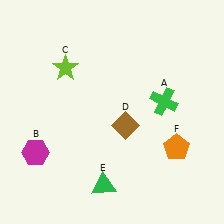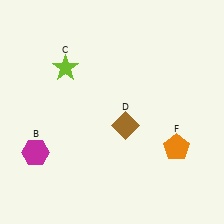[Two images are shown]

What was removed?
The green triangle (E), the green cross (A) were removed in Image 2.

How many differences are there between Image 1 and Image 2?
There are 2 differences between the two images.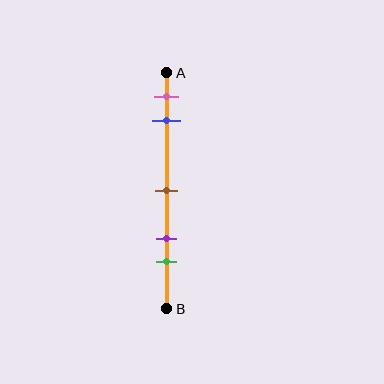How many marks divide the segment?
There are 5 marks dividing the segment.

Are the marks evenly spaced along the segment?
No, the marks are not evenly spaced.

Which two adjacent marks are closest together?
The pink and blue marks are the closest adjacent pair.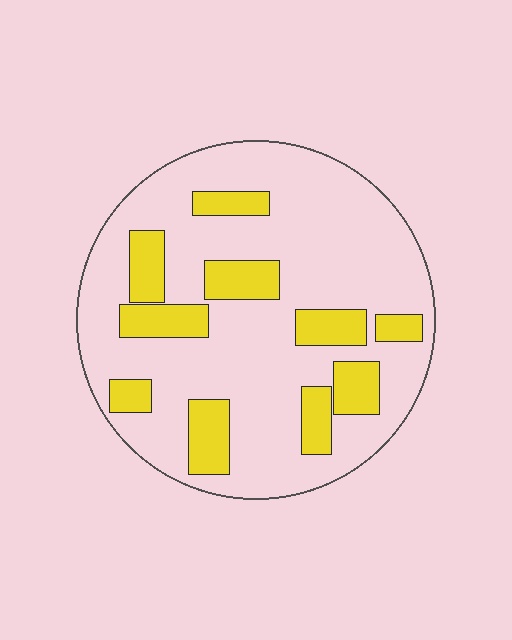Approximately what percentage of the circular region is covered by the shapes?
Approximately 25%.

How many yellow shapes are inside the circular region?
10.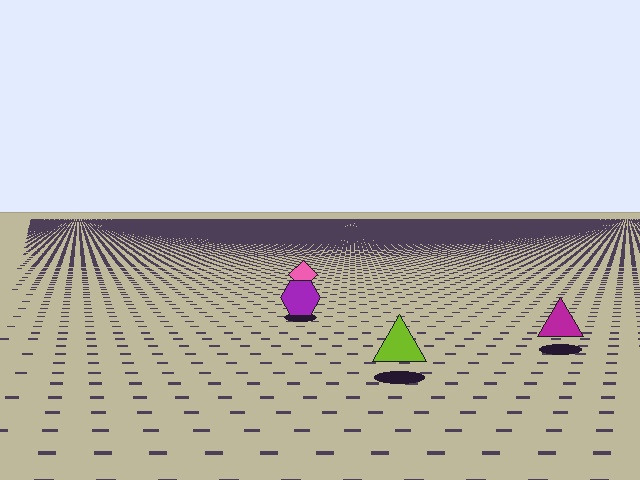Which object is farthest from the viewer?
The pink diamond is farthest from the viewer. It appears smaller and the ground texture around it is denser.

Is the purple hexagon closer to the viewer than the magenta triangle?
No. The magenta triangle is closer — you can tell from the texture gradient: the ground texture is coarser near it.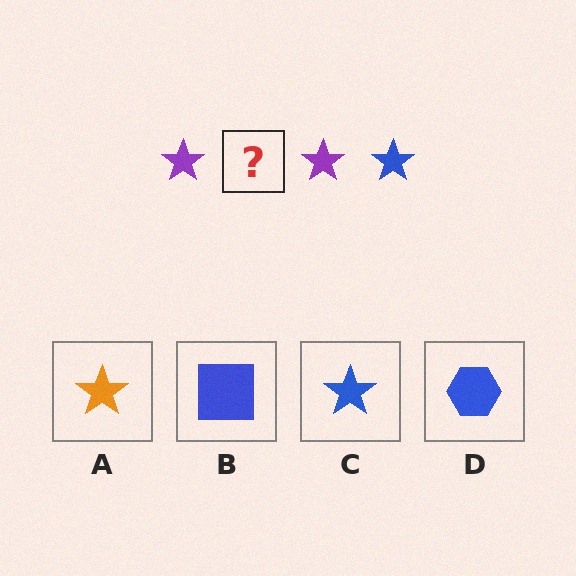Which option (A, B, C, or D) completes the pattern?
C.